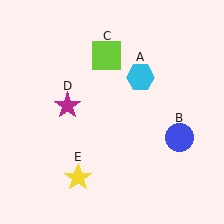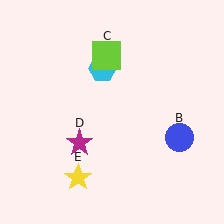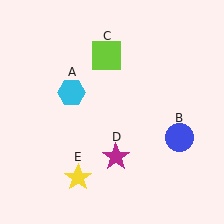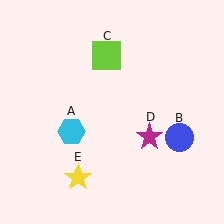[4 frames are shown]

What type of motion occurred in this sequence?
The cyan hexagon (object A), magenta star (object D) rotated counterclockwise around the center of the scene.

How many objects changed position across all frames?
2 objects changed position: cyan hexagon (object A), magenta star (object D).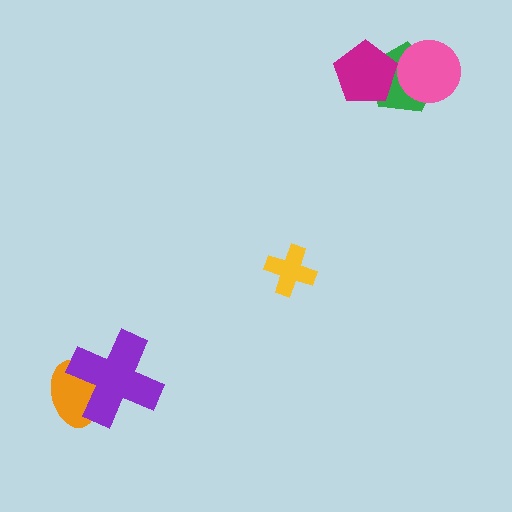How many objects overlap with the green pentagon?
2 objects overlap with the green pentagon.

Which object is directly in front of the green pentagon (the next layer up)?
The magenta pentagon is directly in front of the green pentagon.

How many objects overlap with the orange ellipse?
1 object overlaps with the orange ellipse.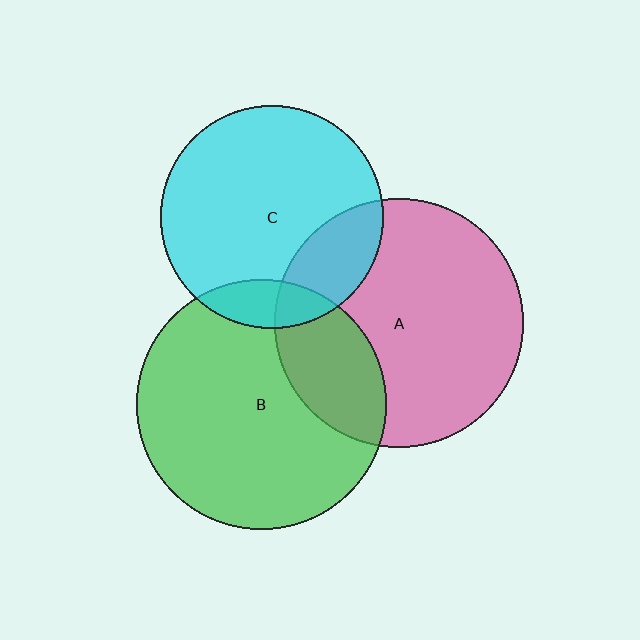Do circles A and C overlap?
Yes.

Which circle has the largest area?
Circle B (green).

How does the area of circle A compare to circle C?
Approximately 1.2 times.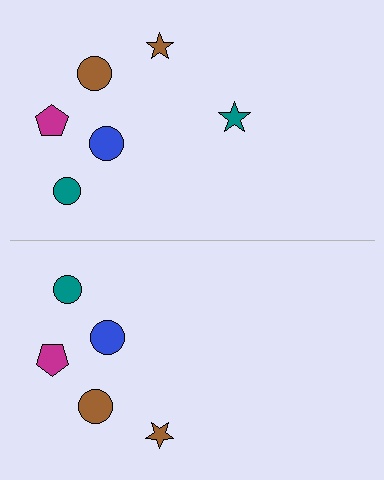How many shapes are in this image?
There are 11 shapes in this image.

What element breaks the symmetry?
A teal star is missing from the bottom side.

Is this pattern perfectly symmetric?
No, the pattern is not perfectly symmetric. A teal star is missing from the bottom side.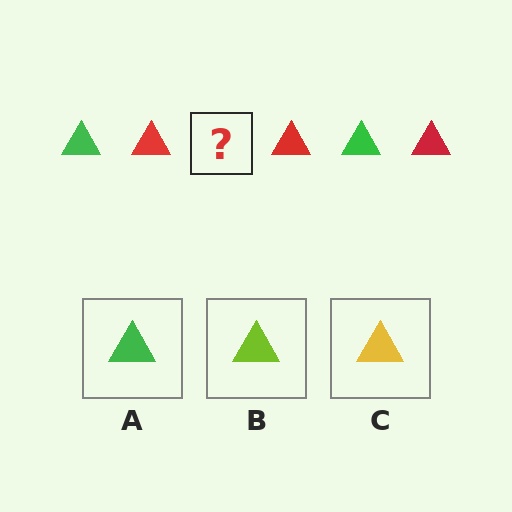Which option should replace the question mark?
Option A.